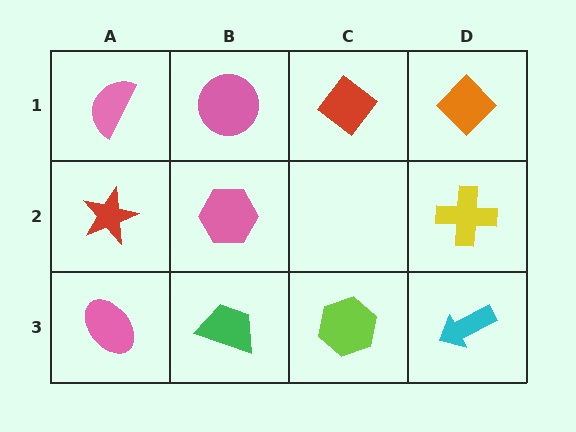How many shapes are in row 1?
4 shapes.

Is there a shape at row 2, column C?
No, that cell is empty.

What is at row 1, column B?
A pink circle.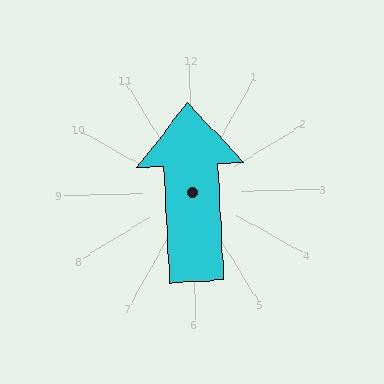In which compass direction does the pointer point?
North.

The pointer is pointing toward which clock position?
Roughly 12 o'clock.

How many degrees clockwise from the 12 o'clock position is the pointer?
Approximately 358 degrees.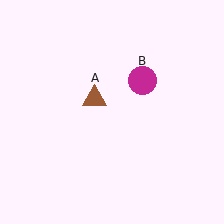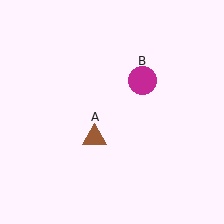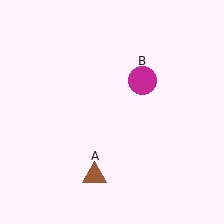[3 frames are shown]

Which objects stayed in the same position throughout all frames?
Magenta circle (object B) remained stationary.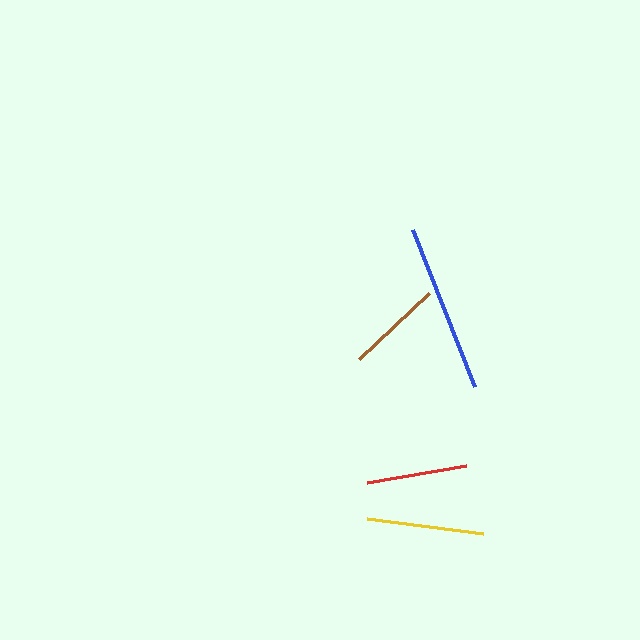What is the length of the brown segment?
The brown segment is approximately 96 pixels long.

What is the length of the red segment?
The red segment is approximately 100 pixels long.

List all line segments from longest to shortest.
From longest to shortest: blue, yellow, red, brown.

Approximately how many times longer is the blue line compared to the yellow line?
The blue line is approximately 1.4 times the length of the yellow line.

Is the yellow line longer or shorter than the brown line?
The yellow line is longer than the brown line.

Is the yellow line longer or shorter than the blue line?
The blue line is longer than the yellow line.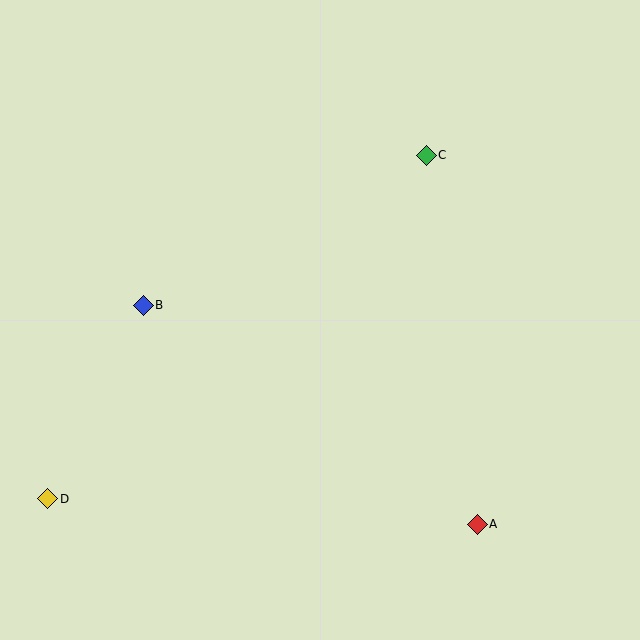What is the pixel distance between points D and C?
The distance between D and C is 511 pixels.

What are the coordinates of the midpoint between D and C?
The midpoint between D and C is at (237, 327).